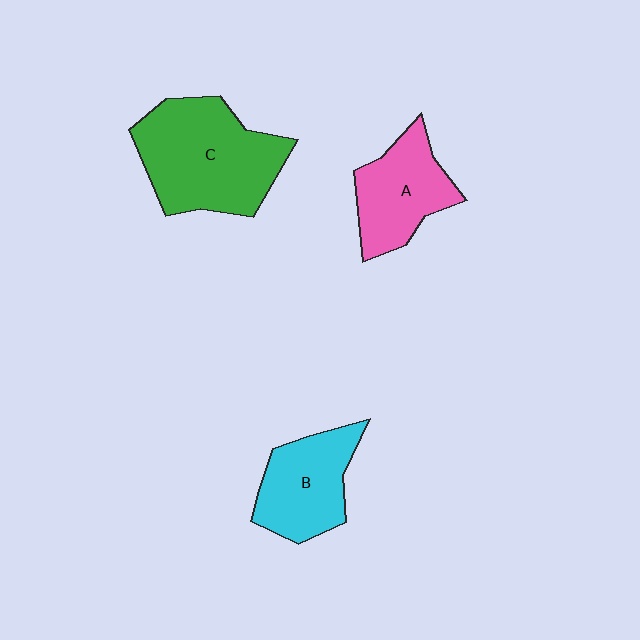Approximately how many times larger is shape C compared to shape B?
Approximately 1.6 times.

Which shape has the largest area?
Shape C (green).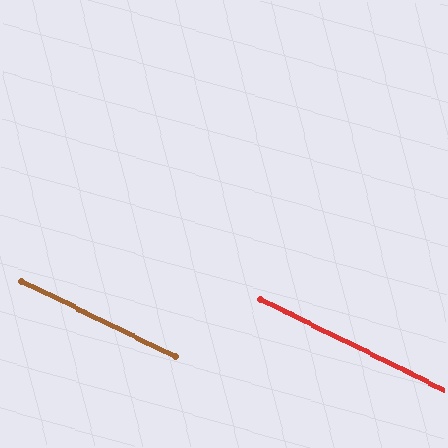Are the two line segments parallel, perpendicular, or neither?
Parallel — their directions differ by only 0.5°.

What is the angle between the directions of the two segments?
Approximately 1 degree.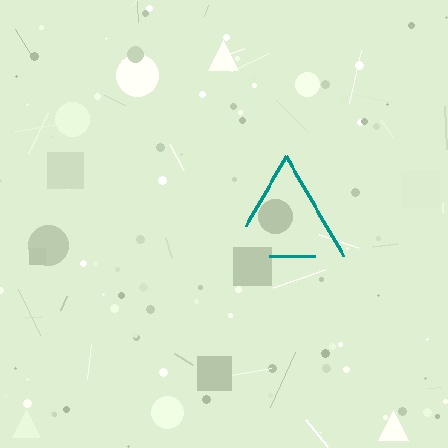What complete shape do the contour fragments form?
The contour fragments form a triangle.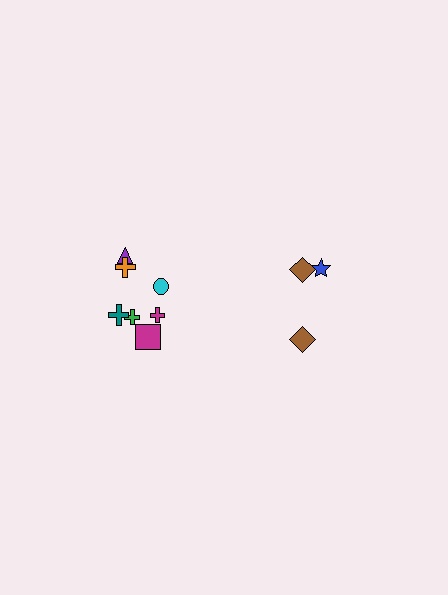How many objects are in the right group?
There are 3 objects.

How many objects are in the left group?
There are 7 objects.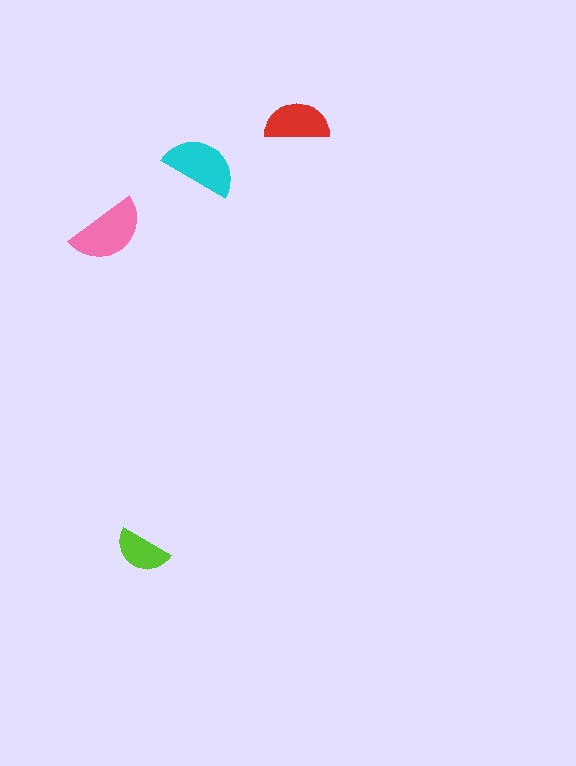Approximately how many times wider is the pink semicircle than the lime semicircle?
About 1.5 times wider.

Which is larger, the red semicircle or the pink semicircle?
The pink one.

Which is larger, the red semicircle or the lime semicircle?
The red one.